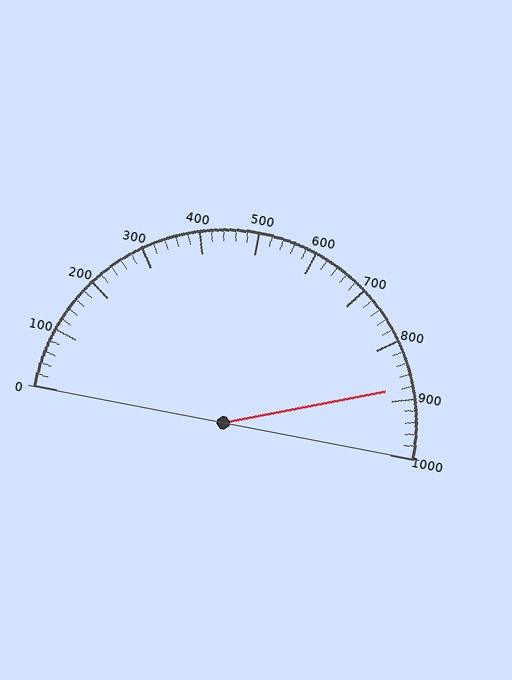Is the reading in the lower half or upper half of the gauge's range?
The reading is in the upper half of the range (0 to 1000).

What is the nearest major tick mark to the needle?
The nearest major tick mark is 900.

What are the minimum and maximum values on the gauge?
The gauge ranges from 0 to 1000.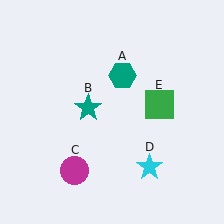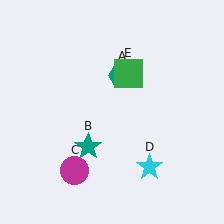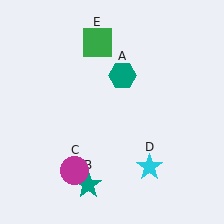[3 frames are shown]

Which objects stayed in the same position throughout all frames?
Teal hexagon (object A) and magenta circle (object C) and cyan star (object D) remained stationary.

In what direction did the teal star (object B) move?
The teal star (object B) moved down.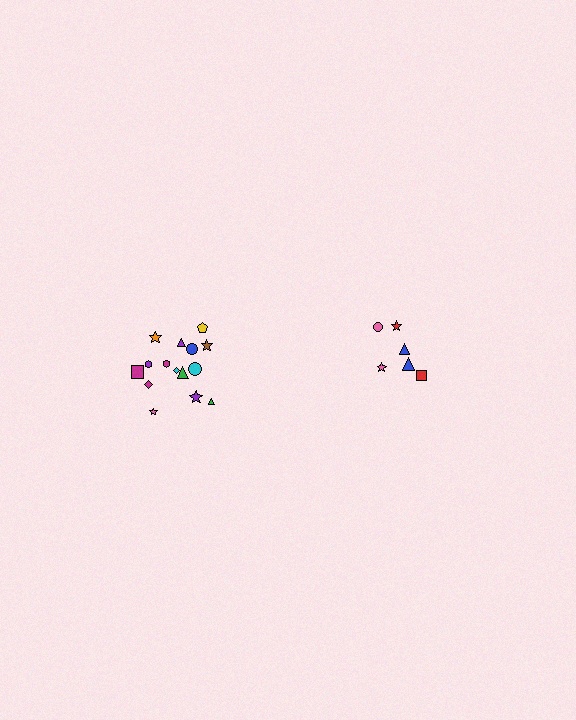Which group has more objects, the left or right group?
The left group.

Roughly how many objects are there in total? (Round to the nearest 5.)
Roughly 20 objects in total.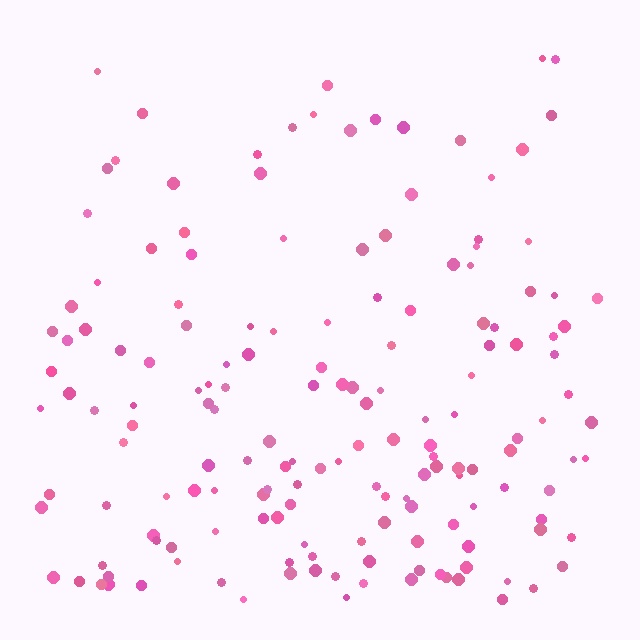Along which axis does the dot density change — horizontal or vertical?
Vertical.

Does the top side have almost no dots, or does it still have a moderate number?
Still a moderate number, just noticeably fewer than the bottom.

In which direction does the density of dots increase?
From top to bottom, with the bottom side densest.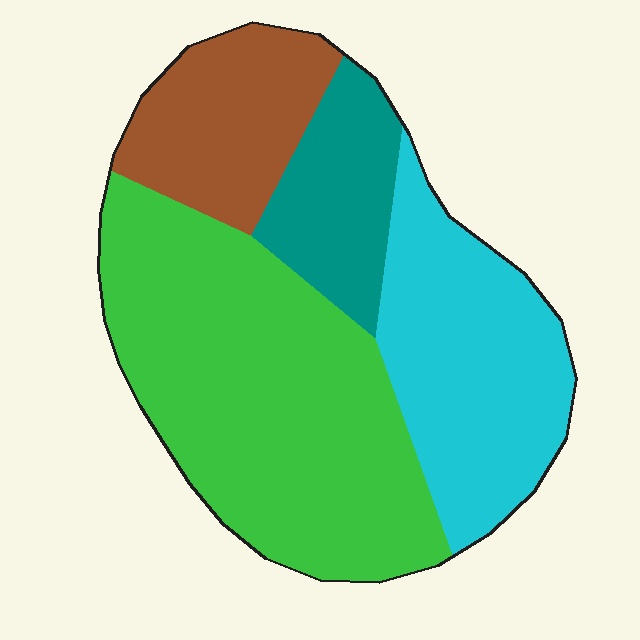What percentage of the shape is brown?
Brown takes up about one sixth (1/6) of the shape.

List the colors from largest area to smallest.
From largest to smallest: green, cyan, brown, teal.